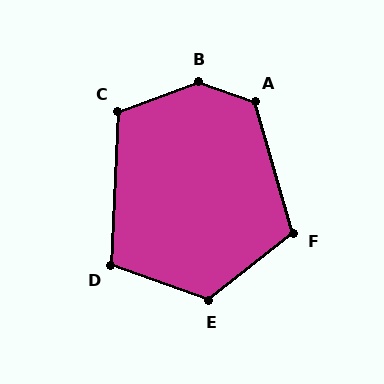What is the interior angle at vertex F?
Approximately 112 degrees (obtuse).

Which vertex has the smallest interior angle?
D, at approximately 107 degrees.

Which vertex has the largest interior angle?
B, at approximately 141 degrees.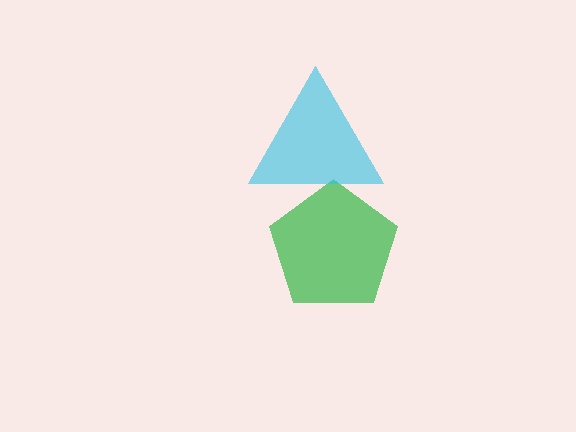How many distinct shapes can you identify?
There are 2 distinct shapes: a green pentagon, a cyan triangle.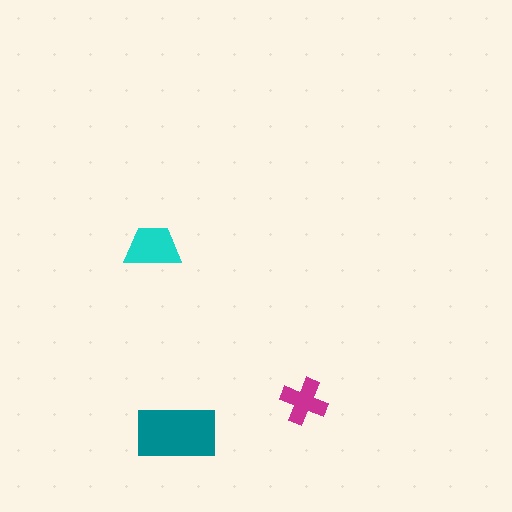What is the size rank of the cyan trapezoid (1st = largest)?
2nd.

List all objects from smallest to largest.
The magenta cross, the cyan trapezoid, the teal rectangle.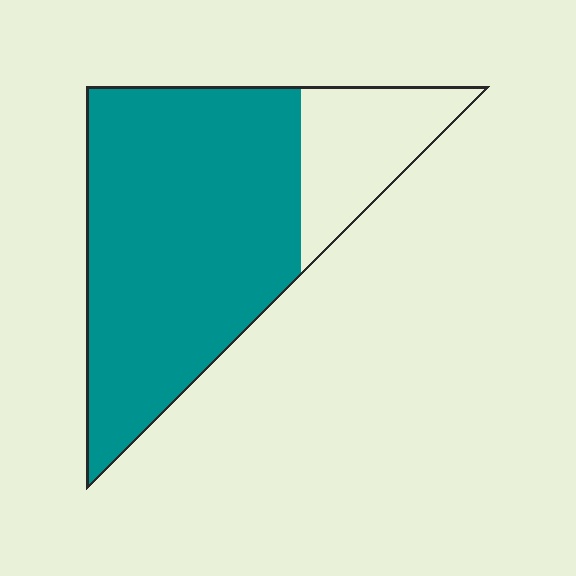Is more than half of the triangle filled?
Yes.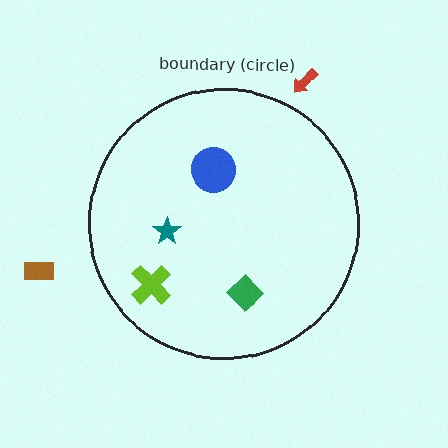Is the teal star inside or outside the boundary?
Inside.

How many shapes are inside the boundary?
4 inside, 2 outside.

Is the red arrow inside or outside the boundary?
Outside.